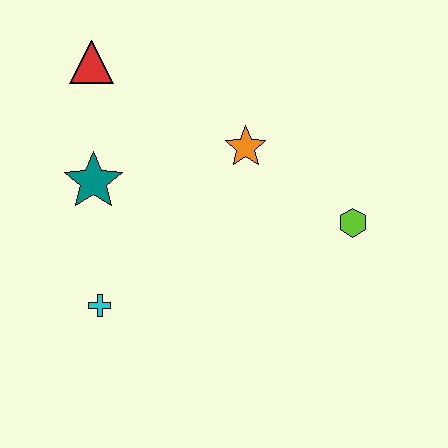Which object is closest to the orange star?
The lime hexagon is closest to the orange star.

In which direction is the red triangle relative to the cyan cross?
The red triangle is above the cyan cross.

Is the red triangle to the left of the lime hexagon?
Yes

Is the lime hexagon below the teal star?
Yes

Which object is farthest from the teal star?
The lime hexagon is farthest from the teal star.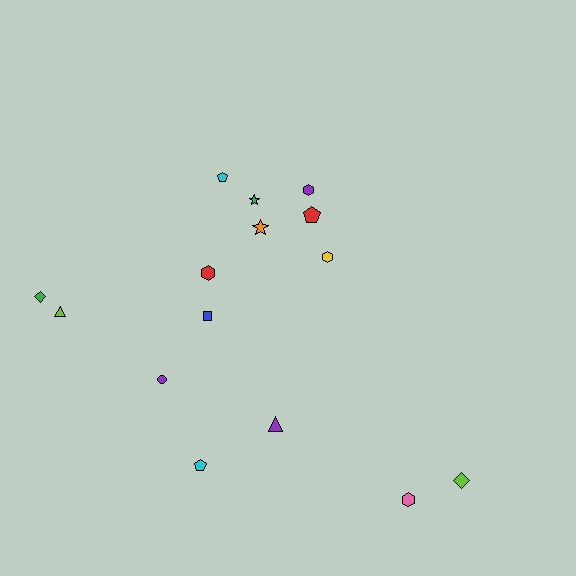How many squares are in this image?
There is 1 square.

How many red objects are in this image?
There are 2 red objects.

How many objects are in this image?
There are 15 objects.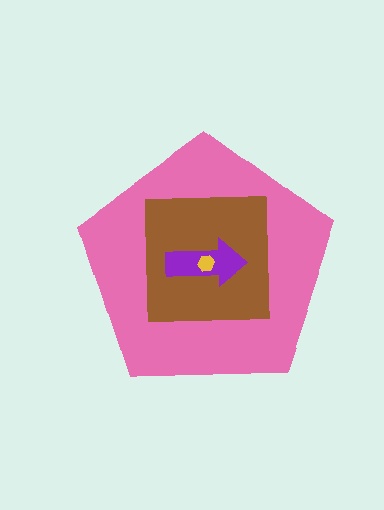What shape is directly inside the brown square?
The purple arrow.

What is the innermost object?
The yellow hexagon.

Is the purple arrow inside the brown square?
Yes.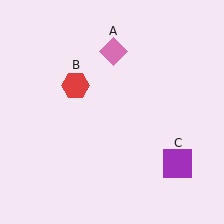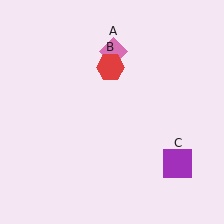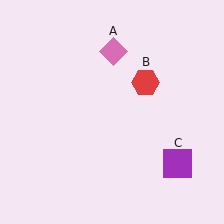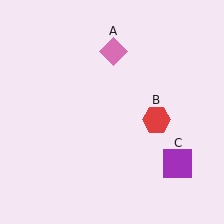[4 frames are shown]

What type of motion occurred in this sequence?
The red hexagon (object B) rotated clockwise around the center of the scene.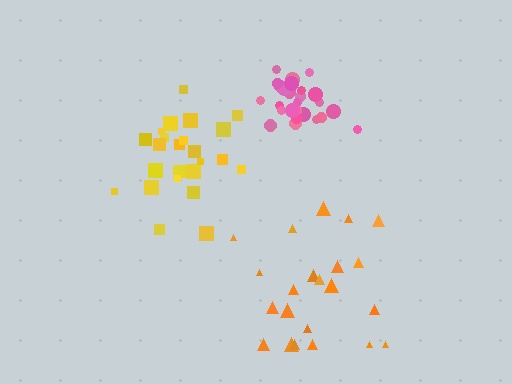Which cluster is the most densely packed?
Pink.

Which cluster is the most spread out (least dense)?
Orange.